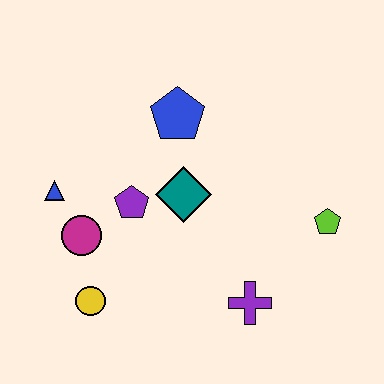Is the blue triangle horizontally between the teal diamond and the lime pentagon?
No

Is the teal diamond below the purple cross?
No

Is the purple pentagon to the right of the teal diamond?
No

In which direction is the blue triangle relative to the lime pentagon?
The blue triangle is to the left of the lime pentagon.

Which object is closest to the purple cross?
The lime pentagon is closest to the purple cross.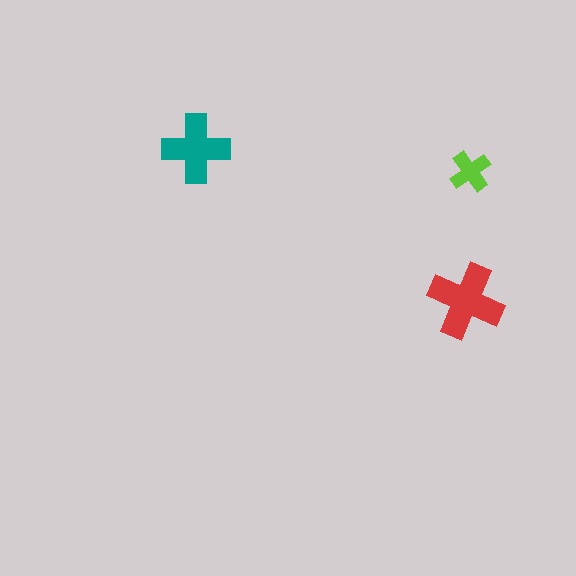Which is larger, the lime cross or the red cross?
The red one.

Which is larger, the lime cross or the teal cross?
The teal one.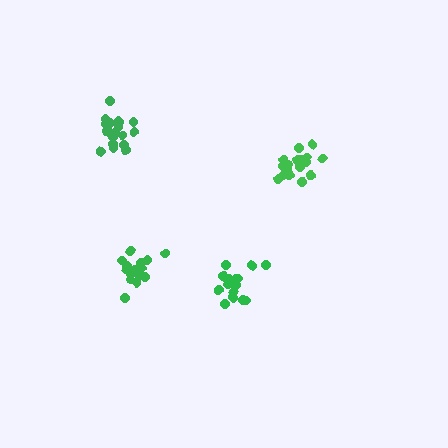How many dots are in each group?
Group 1: 20 dots, Group 2: 18 dots, Group 3: 18 dots, Group 4: 19 dots (75 total).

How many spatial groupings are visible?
There are 4 spatial groupings.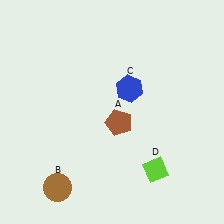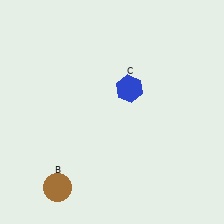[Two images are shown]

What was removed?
The brown pentagon (A), the lime diamond (D) were removed in Image 2.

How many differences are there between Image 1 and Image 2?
There are 2 differences between the two images.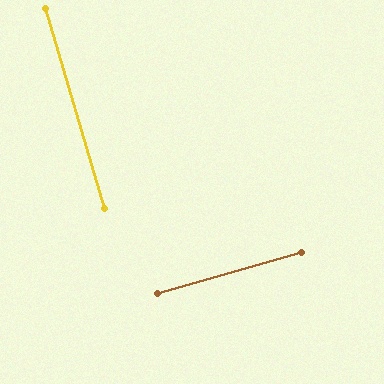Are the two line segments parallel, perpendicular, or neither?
Perpendicular — they meet at approximately 89°.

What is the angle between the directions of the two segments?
Approximately 89 degrees.